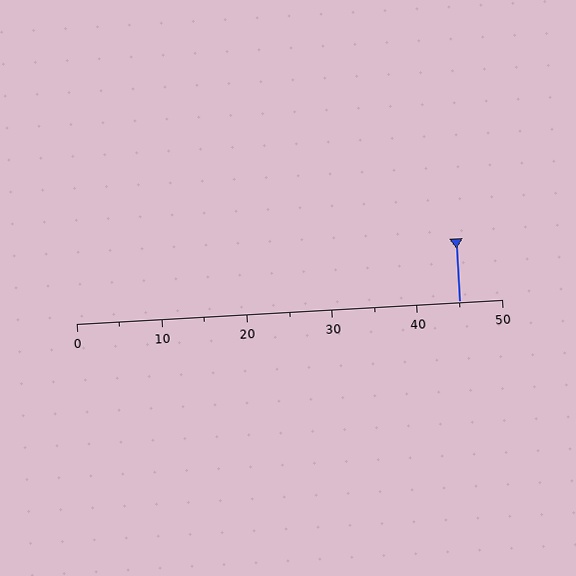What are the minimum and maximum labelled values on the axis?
The axis runs from 0 to 50.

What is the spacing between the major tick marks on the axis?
The major ticks are spaced 10 apart.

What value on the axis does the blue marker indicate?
The marker indicates approximately 45.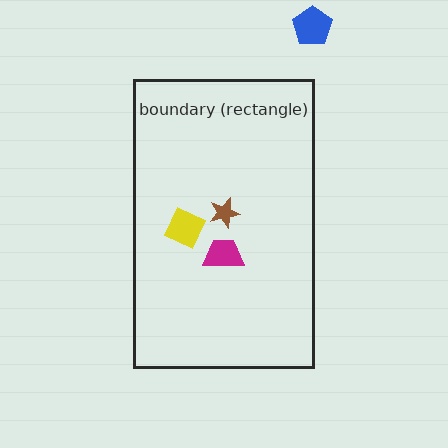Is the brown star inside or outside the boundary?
Inside.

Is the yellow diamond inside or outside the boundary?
Inside.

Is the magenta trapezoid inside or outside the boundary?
Inside.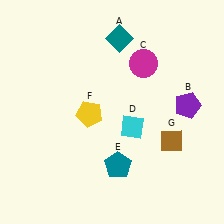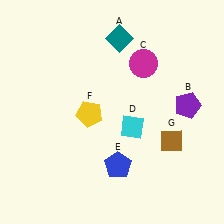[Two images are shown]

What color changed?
The pentagon (E) changed from teal in Image 1 to blue in Image 2.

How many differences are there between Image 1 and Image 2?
There is 1 difference between the two images.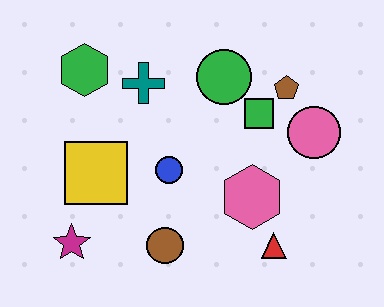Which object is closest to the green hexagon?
The teal cross is closest to the green hexagon.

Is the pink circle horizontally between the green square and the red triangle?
No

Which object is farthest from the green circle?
The magenta star is farthest from the green circle.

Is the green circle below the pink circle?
No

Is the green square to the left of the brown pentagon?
Yes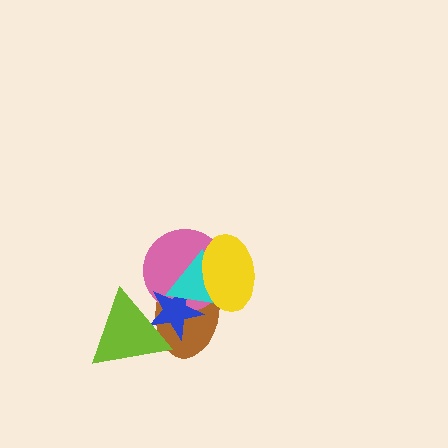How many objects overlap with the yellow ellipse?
3 objects overlap with the yellow ellipse.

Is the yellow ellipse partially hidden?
No, no other shape covers it.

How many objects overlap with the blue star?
4 objects overlap with the blue star.